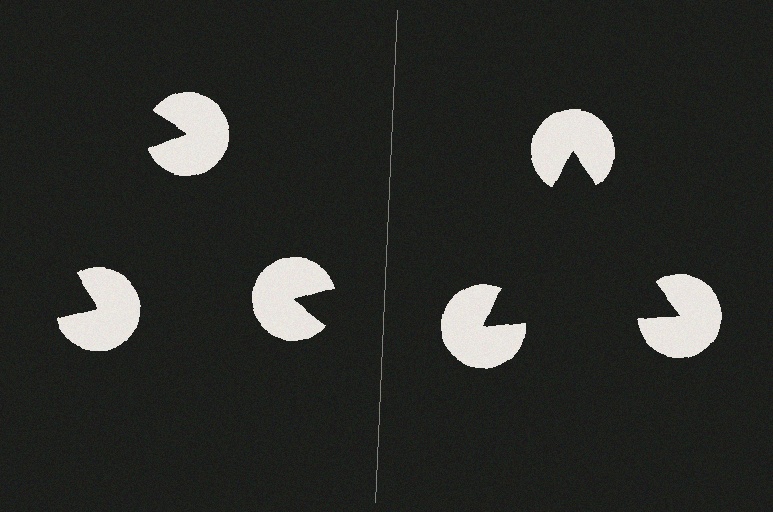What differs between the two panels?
The pac-man discs are positioned identically on both sides; only the wedge orientations differ. On the right they align to a triangle; on the left they are misaligned.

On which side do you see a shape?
An illusory triangle appears on the right side. On the left side the wedge cuts are rotated, so no coherent shape forms.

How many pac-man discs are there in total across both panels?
6 — 3 on each side.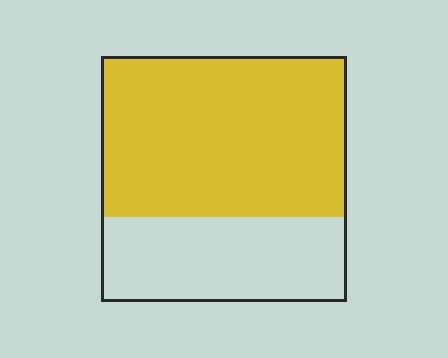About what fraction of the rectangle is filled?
About two thirds (2/3).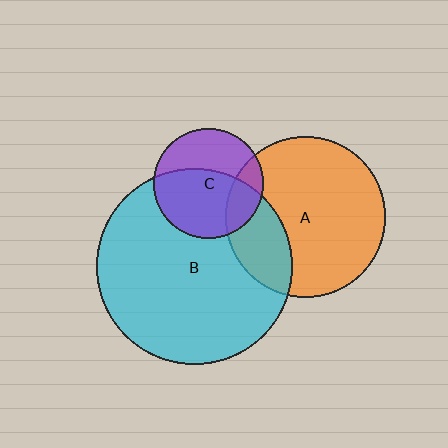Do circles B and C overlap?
Yes.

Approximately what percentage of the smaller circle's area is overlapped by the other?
Approximately 60%.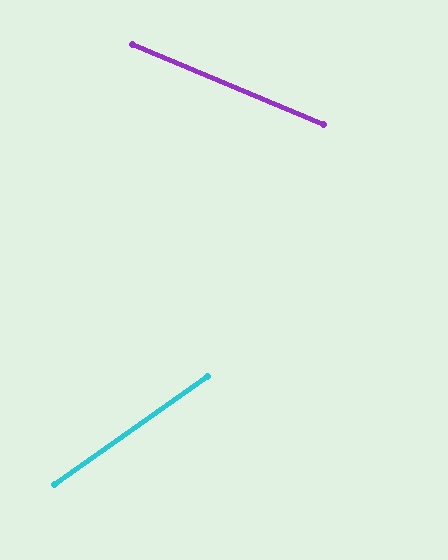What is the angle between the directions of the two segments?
Approximately 58 degrees.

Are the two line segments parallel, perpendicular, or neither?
Neither parallel nor perpendicular — they differ by about 58°.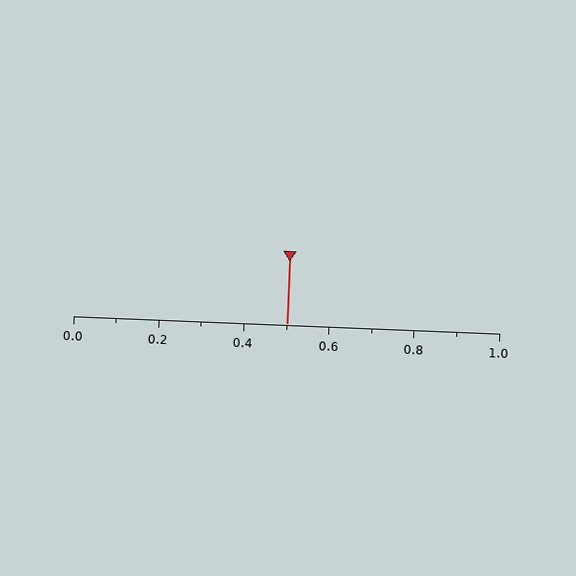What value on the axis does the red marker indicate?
The marker indicates approximately 0.5.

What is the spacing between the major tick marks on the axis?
The major ticks are spaced 0.2 apart.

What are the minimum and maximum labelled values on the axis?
The axis runs from 0.0 to 1.0.